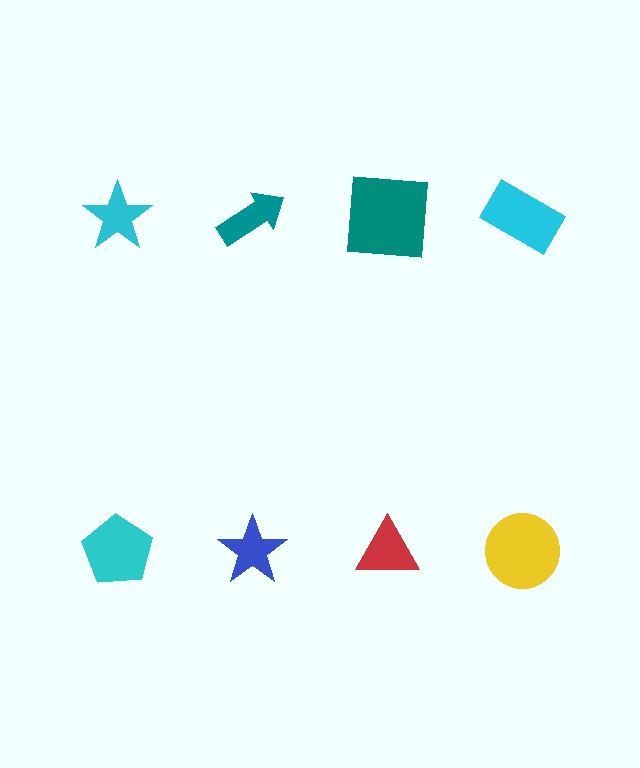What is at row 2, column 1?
A cyan pentagon.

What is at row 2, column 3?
A red triangle.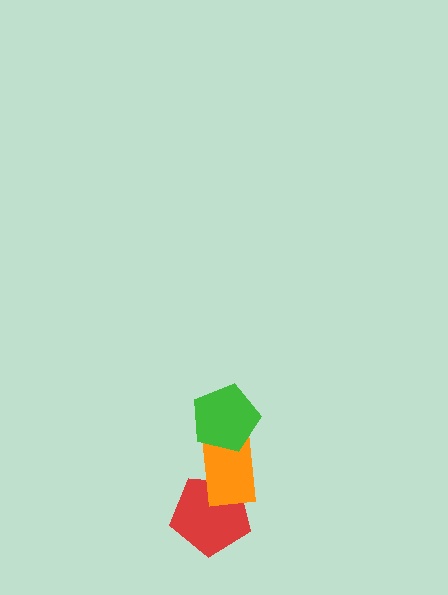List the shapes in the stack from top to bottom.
From top to bottom: the green pentagon, the orange rectangle, the red pentagon.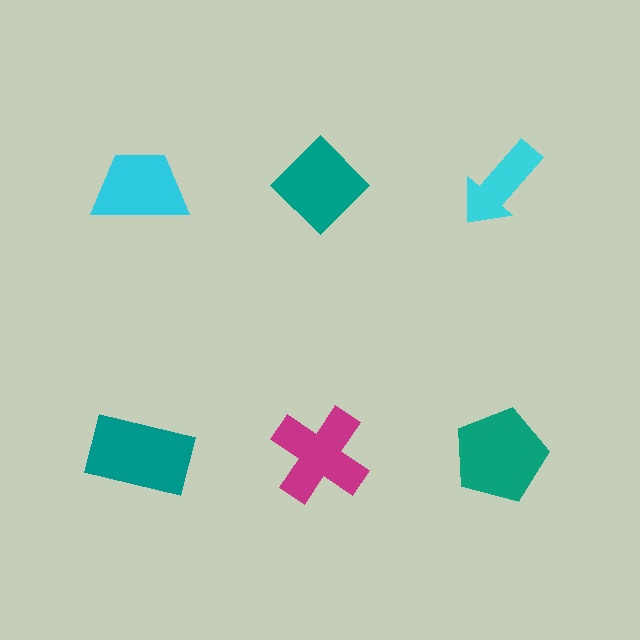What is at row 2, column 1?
A teal rectangle.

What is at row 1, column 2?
A teal diamond.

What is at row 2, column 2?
A magenta cross.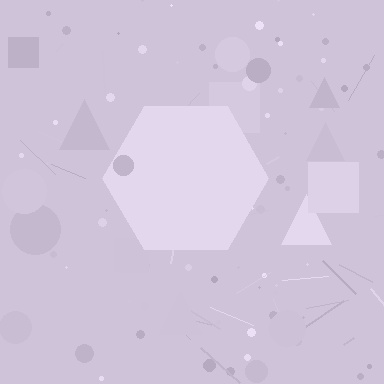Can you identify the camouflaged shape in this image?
The camouflaged shape is a hexagon.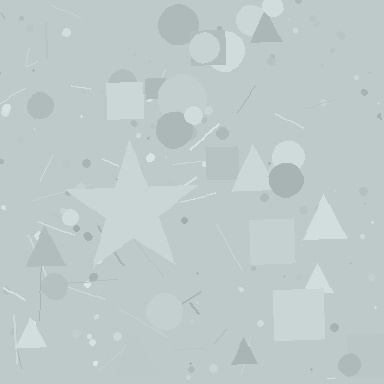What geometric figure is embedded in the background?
A star is embedded in the background.